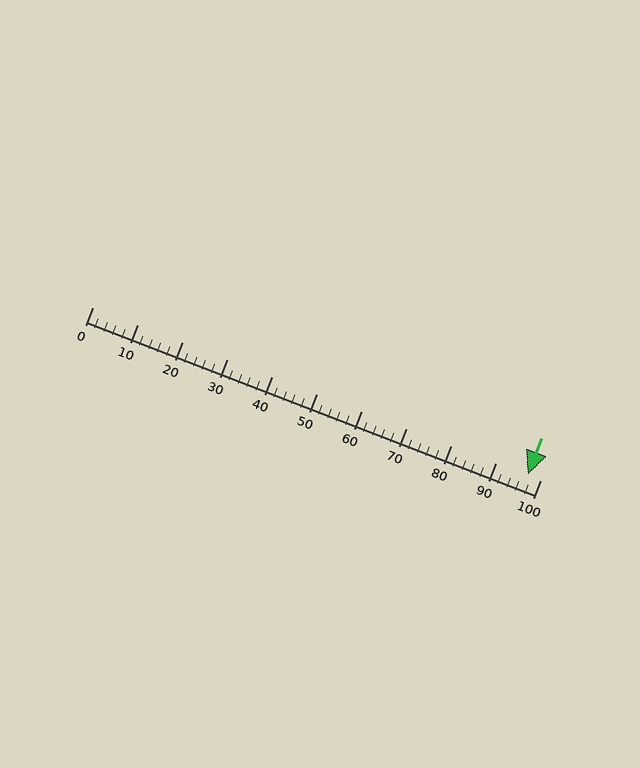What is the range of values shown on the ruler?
The ruler shows values from 0 to 100.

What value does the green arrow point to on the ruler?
The green arrow points to approximately 97.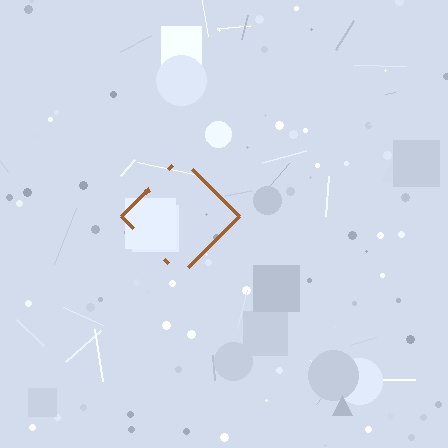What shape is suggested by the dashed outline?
The dashed outline suggests a diamond.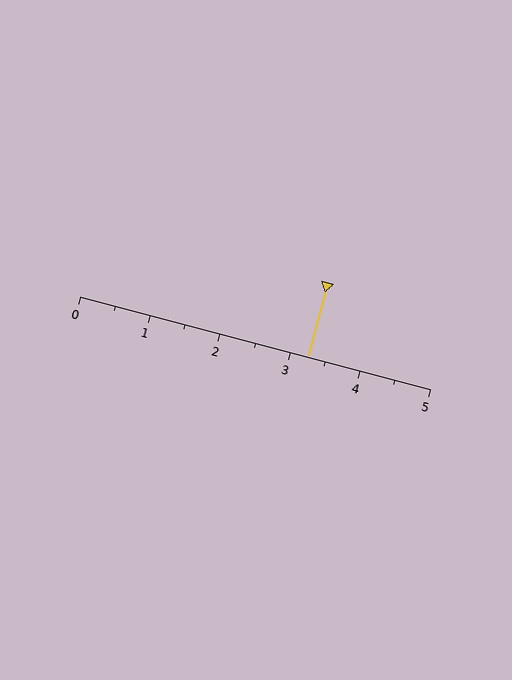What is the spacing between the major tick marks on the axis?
The major ticks are spaced 1 apart.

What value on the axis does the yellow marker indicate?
The marker indicates approximately 3.2.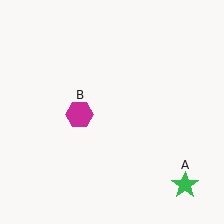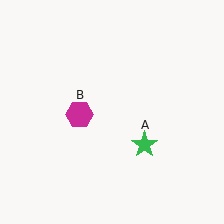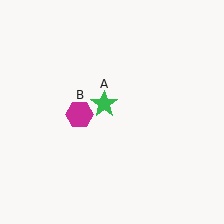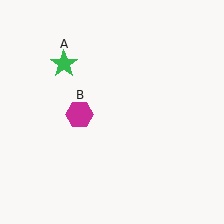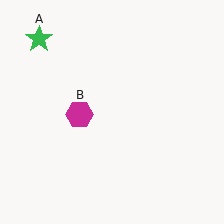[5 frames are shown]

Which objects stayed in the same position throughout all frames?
Magenta hexagon (object B) remained stationary.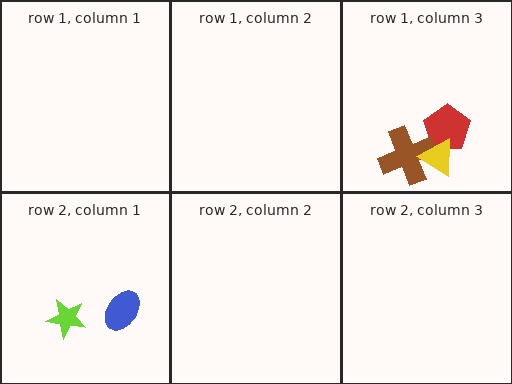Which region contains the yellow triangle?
The row 1, column 3 region.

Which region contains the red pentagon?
The row 1, column 3 region.